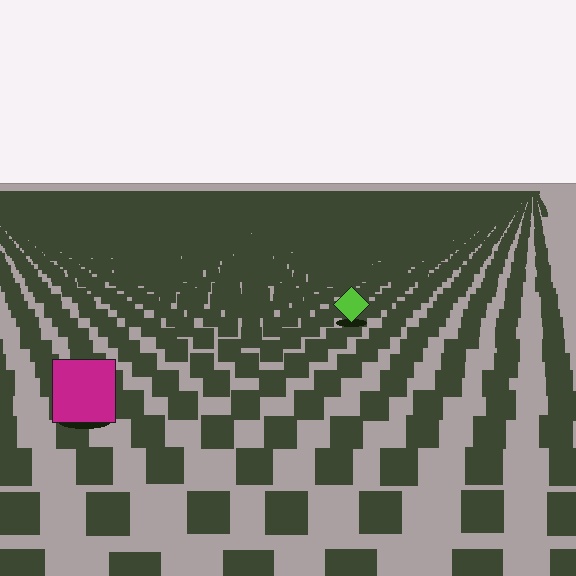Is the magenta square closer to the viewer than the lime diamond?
Yes. The magenta square is closer — you can tell from the texture gradient: the ground texture is coarser near it.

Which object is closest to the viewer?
The magenta square is closest. The texture marks near it are larger and more spread out.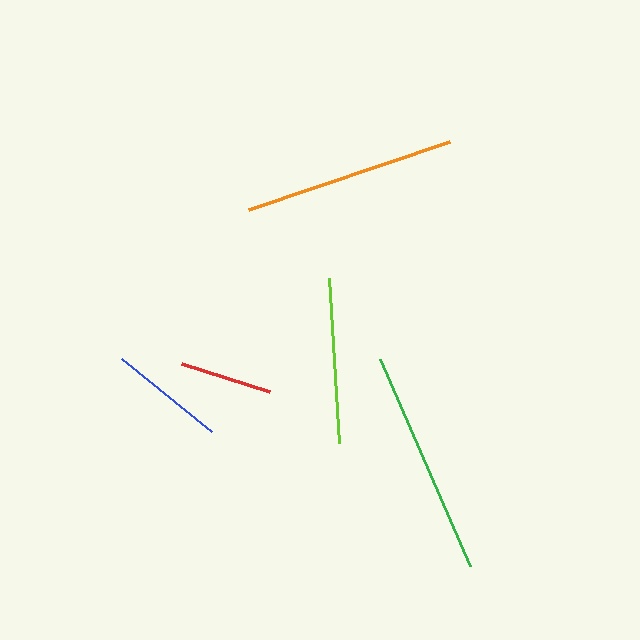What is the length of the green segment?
The green segment is approximately 225 pixels long.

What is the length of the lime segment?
The lime segment is approximately 166 pixels long.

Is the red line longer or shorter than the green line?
The green line is longer than the red line.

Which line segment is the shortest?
The red line is the shortest at approximately 92 pixels.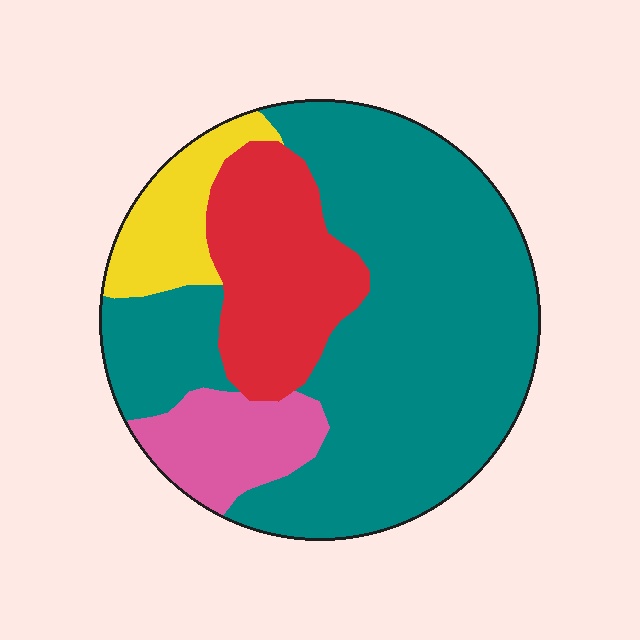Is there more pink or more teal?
Teal.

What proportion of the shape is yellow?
Yellow covers about 10% of the shape.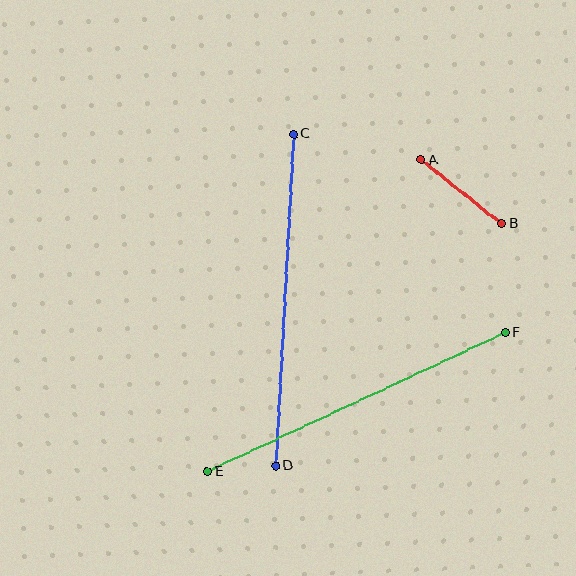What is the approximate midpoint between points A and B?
The midpoint is at approximately (461, 192) pixels.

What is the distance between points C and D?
The distance is approximately 332 pixels.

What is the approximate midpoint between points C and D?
The midpoint is at approximately (285, 300) pixels.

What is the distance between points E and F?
The distance is approximately 328 pixels.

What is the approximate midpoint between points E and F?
The midpoint is at approximately (356, 402) pixels.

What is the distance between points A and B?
The distance is approximately 103 pixels.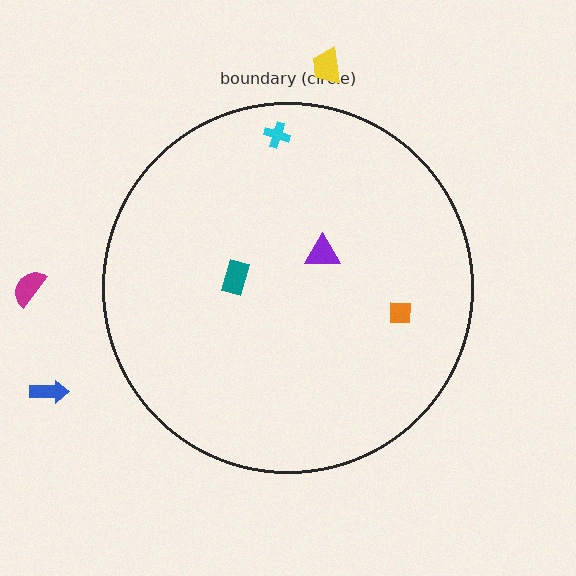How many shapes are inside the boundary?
4 inside, 3 outside.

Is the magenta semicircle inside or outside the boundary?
Outside.